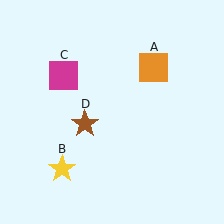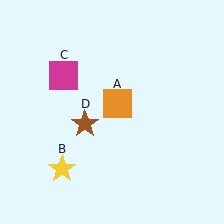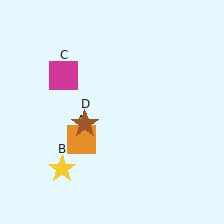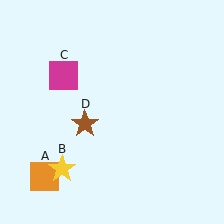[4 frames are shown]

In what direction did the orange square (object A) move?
The orange square (object A) moved down and to the left.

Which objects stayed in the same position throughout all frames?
Yellow star (object B) and magenta square (object C) and brown star (object D) remained stationary.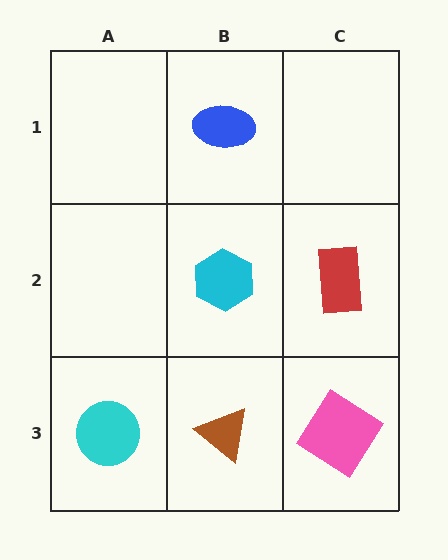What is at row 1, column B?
A blue ellipse.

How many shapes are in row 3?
3 shapes.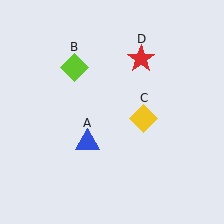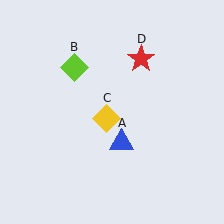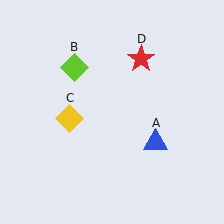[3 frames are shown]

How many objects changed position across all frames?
2 objects changed position: blue triangle (object A), yellow diamond (object C).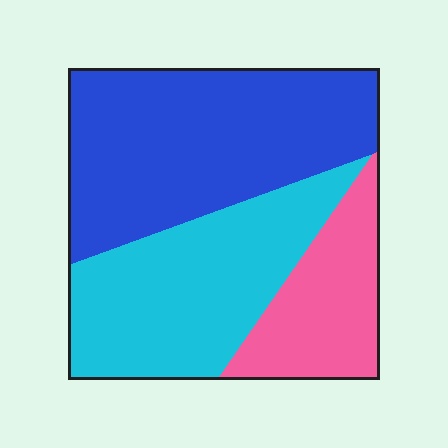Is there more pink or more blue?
Blue.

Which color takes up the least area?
Pink, at roughly 20%.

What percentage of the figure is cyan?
Cyan covers 35% of the figure.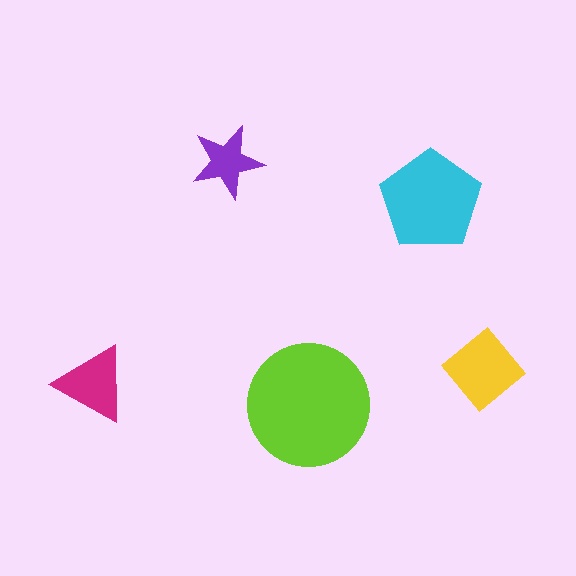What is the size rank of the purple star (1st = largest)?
5th.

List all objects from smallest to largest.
The purple star, the magenta triangle, the yellow diamond, the cyan pentagon, the lime circle.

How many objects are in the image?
There are 5 objects in the image.